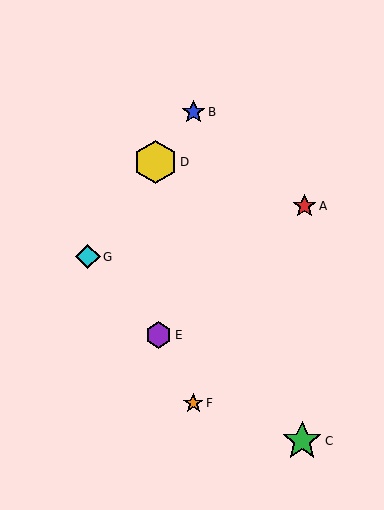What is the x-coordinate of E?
Object E is at x≈158.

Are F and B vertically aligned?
Yes, both are at x≈193.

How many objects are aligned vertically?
2 objects (B, F) are aligned vertically.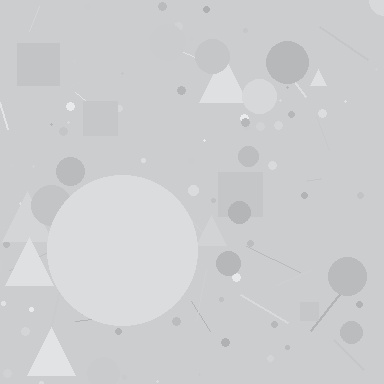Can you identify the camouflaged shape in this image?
The camouflaged shape is a circle.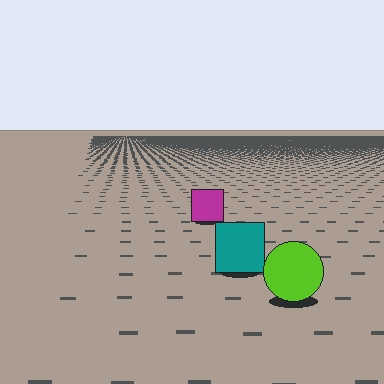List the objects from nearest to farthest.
From nearest to farthest: the lime circle, the teal square, the magenta square.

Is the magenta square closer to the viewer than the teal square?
No. The teal square is closer — you can tell from the texture gradient: the ground texture is coarser near it.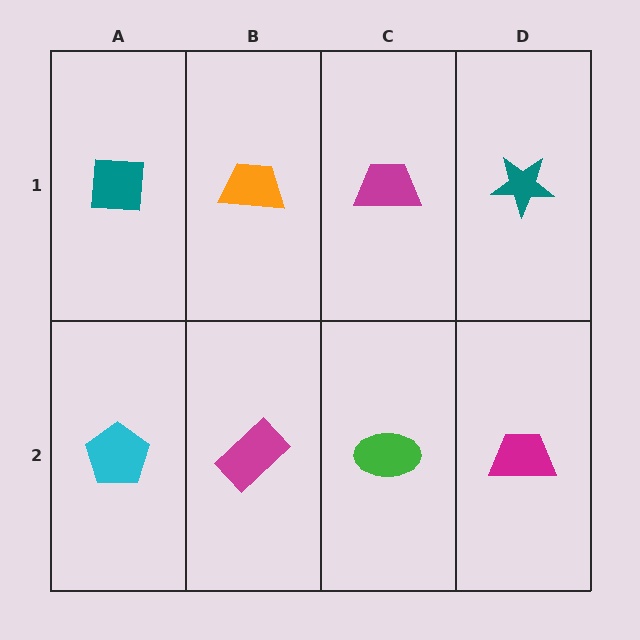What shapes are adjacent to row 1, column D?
A magenta trapezoid (row 2, column D), a magenta trapezoid (row 1, column C).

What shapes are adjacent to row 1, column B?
A magenta rectangle (row 2, column B), a teal square (row 1, column A), a magenta trapezoid (row 1, column C).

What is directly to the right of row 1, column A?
An orange trapezoid.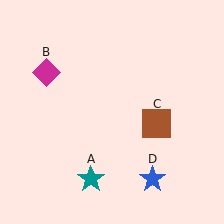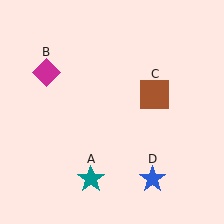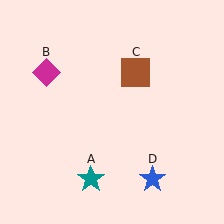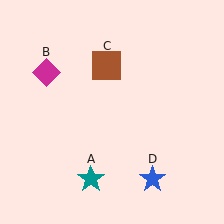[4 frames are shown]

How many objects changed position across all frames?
1 object changed position: brown square (object C).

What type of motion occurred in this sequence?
The brown square (object C) rotated counterclockwise around the center of the scene.